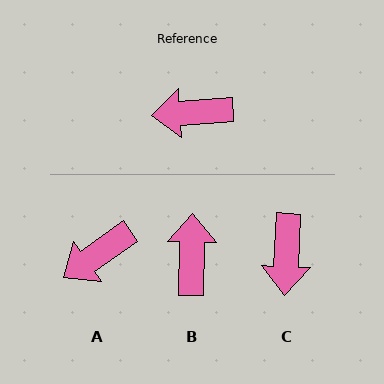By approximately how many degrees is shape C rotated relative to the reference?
Approximately 83 degrees counter-clockwise.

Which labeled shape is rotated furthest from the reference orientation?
B, about 95 degrees away.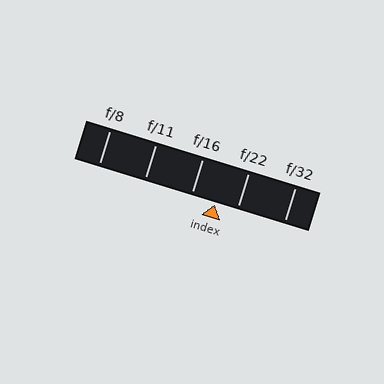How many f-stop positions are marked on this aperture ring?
There are 5 f-stop positions marked.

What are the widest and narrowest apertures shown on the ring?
The widest aperture shown is f/8 and the narrowest is f/32.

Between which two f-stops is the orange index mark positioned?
The index mark is between f/16 and f/22.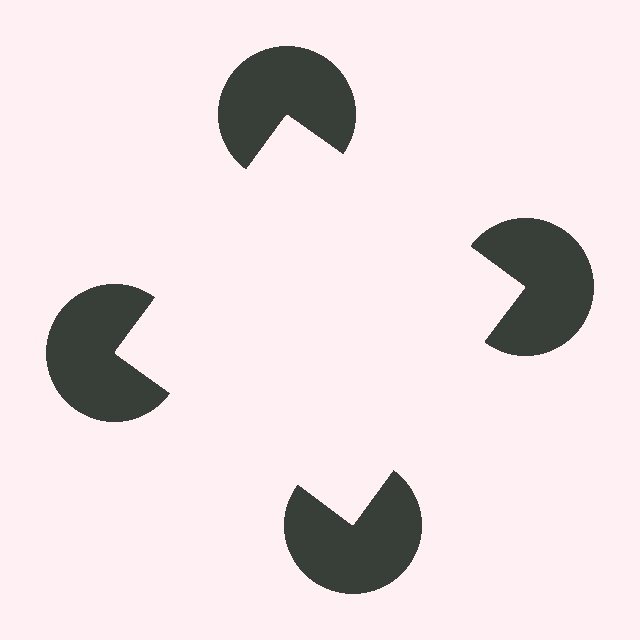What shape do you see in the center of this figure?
An illusory square — its edges are inferred from the aligned wedge cuts in the pac-man discs, not physically drawn.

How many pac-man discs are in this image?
There are 4 — one at each vertex of the illusory square.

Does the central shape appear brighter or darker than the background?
It typically appears slightly brighter than the background, even though no actual brightness change is drawn.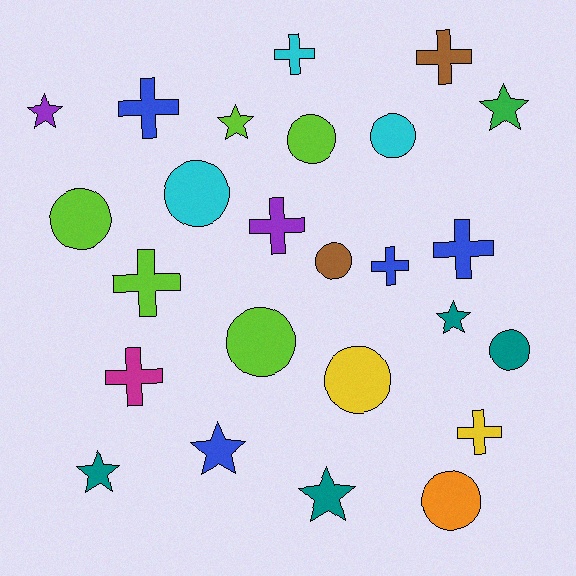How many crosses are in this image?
There are 9 crosses.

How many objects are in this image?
There are 25 objects.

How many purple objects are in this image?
There are 2 purple objects.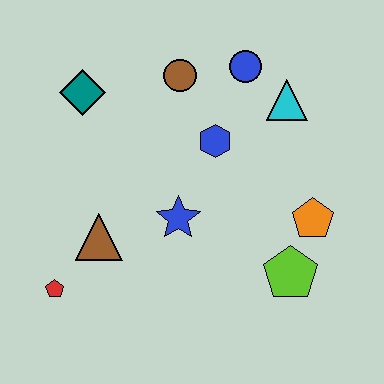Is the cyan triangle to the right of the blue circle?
Yes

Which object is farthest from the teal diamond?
The lime pentagon is farthest from the teal diamond.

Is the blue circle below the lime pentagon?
No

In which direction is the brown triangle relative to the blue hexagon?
The brown triangle is to the left of the blue hexagon.